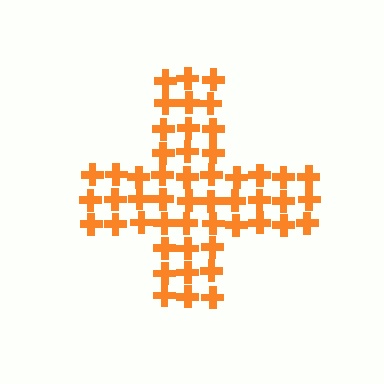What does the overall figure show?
The overall figure shows a cross.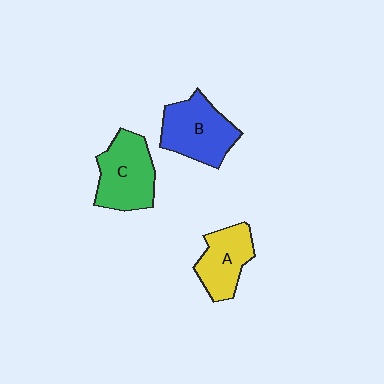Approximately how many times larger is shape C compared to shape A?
Approximately 1.2 times.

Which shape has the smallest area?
Shape A (yellow).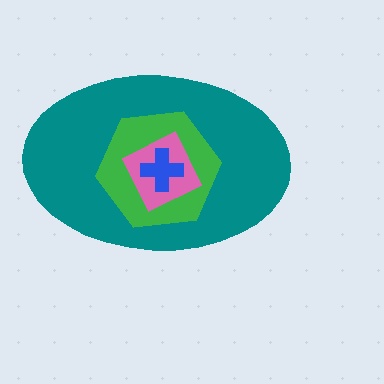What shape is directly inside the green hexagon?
The pink square.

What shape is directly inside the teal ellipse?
The green hexagon.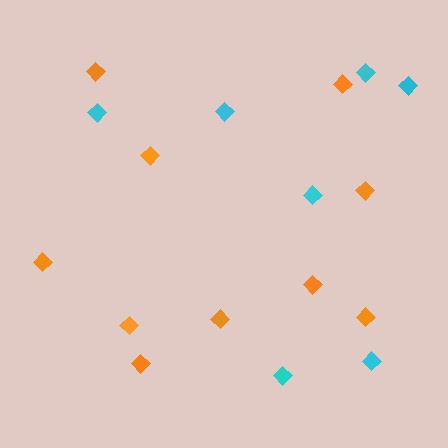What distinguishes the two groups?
There are 2 groups: one group of orange diamonds (10) and one group of cyan diamonds (7).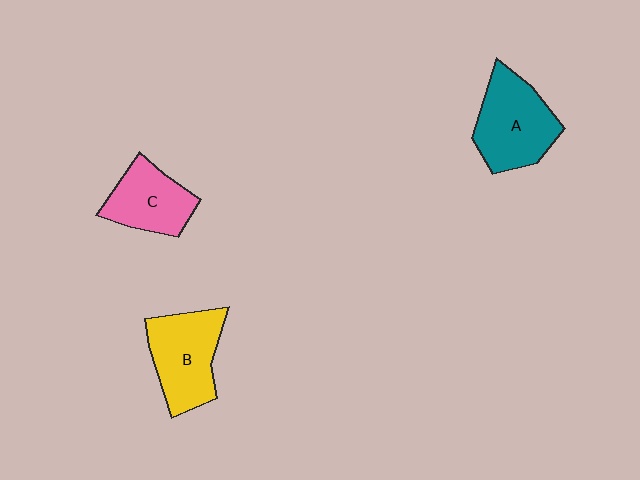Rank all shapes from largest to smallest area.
From largest to smallest: A (teal), B (yellow), C (pink).